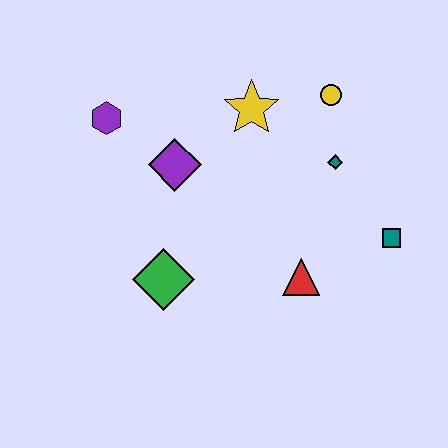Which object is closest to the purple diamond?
The purple hexagon is closest to the purple diamond.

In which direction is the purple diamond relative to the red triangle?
The purple diamond is to the left of the red triangle.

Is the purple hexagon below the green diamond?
No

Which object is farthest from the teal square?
The purple hexagon is farthest from the teal square.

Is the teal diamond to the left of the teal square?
Yes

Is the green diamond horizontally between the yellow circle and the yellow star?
No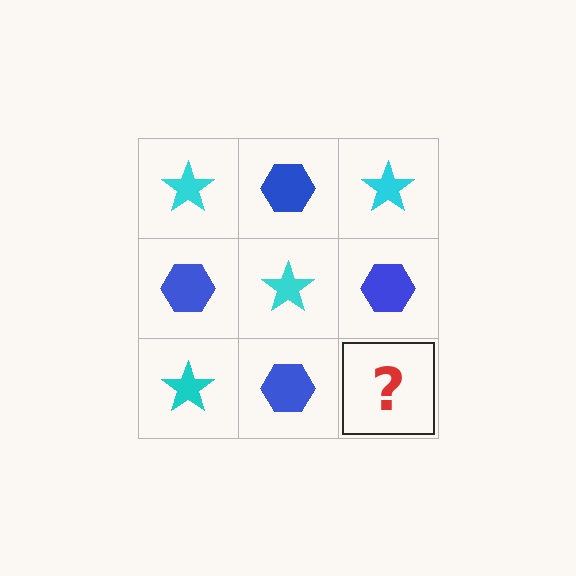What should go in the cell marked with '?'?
The missing cell should contain a cyan star.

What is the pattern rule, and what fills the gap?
The rule is that it alternates cyan star and blue hexagon in a checkerboard pattern. The gap should be filled with a cyan star.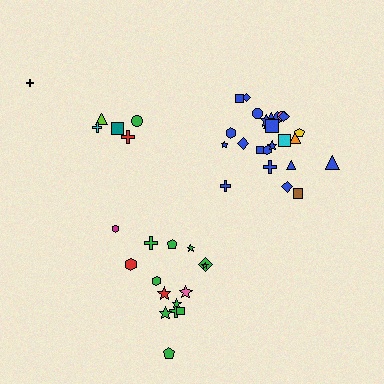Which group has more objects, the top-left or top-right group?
The top-right group.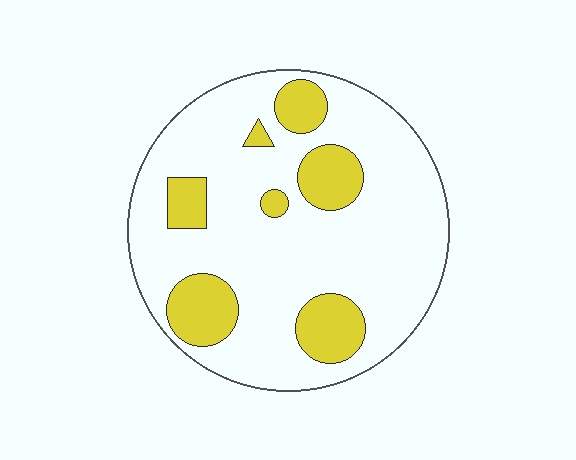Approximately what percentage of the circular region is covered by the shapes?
Approximately 20%.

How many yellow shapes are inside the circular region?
7.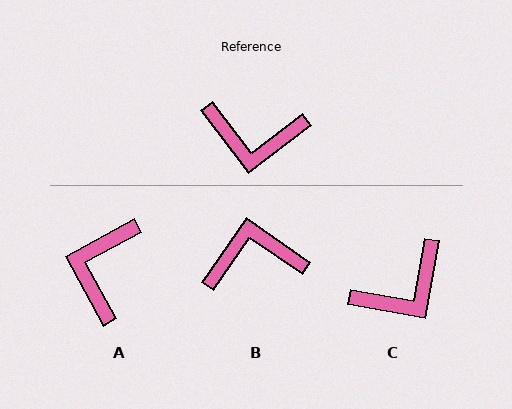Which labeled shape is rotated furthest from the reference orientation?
B, about 162 degrees away.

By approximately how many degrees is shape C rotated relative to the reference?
Approximately 42 degrees counter-clockwise.